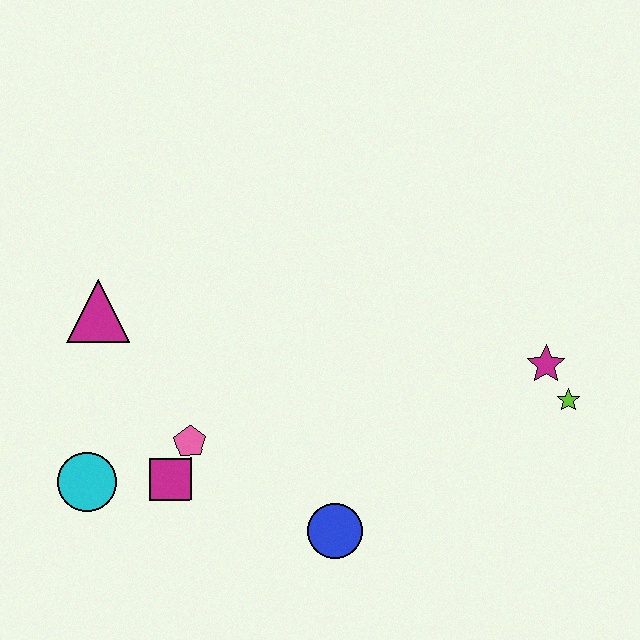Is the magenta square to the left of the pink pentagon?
Yes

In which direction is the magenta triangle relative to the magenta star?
The magenta triangle is to the left of the magenta star.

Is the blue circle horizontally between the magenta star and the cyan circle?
Yes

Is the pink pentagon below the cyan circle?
No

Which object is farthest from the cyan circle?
The lime star is farthest from the cyan circle.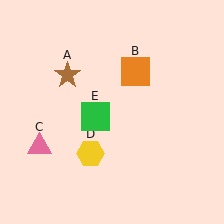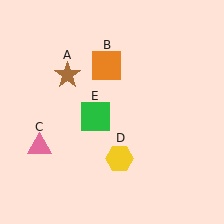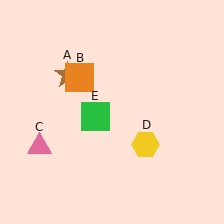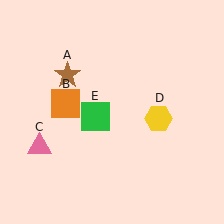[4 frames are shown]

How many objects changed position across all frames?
2 objects changed position: orange square (object B), yellow hexagon (object D).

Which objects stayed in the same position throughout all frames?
Brown star (object A) and pink triangle (object C) and green square (object E) remained stationary.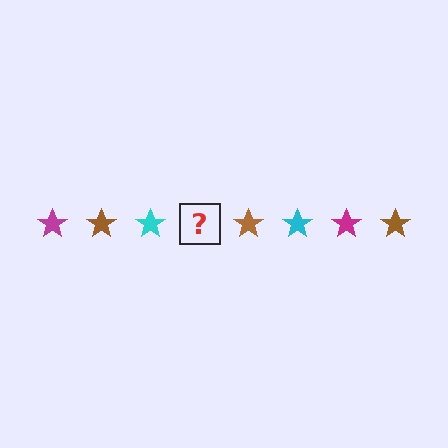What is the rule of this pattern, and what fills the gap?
The rule is that the pattern cycles through magenta, brown, cyan stars. The gap should be filled with a magenta star.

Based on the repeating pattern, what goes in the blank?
The blank should be a magenta star.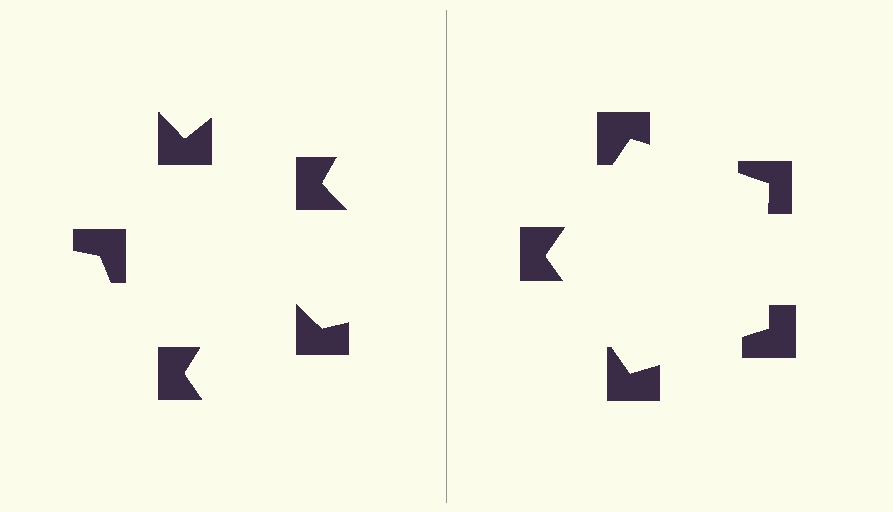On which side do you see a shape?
An illusory pentagon appears on the right side. On the left side the wedge cuts are rotated, so no coherent shape forms.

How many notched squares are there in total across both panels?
10 — 5 on each side.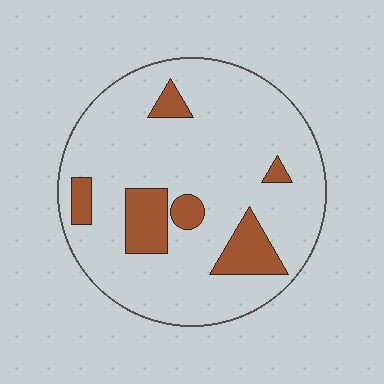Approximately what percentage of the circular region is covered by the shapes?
Approximately 15%.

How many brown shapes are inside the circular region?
6.